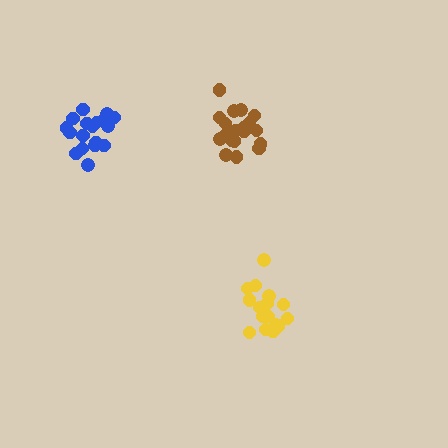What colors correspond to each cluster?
The clusters are colored: yellow, brown, blue.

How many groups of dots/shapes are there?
There are 3 groups.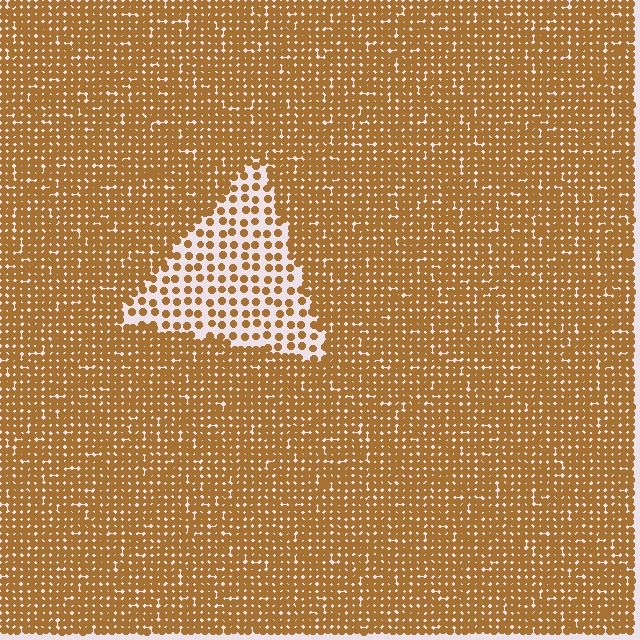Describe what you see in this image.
The image contains small brown elements arranged at two different densities. A triangle-shaped region is visible where the elements are less densely packed than the surrounding area.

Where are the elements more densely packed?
The elements are more densely packed outside the triangle boundary.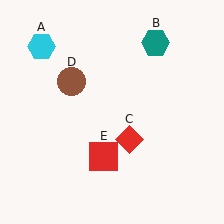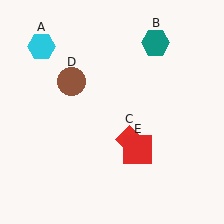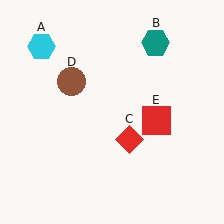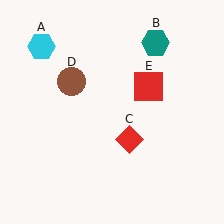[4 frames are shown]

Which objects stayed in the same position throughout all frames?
Cyan hexagon (object A) and teal hexagon (object B) and red diamond (object C) and brown circle (object D) remained stationary.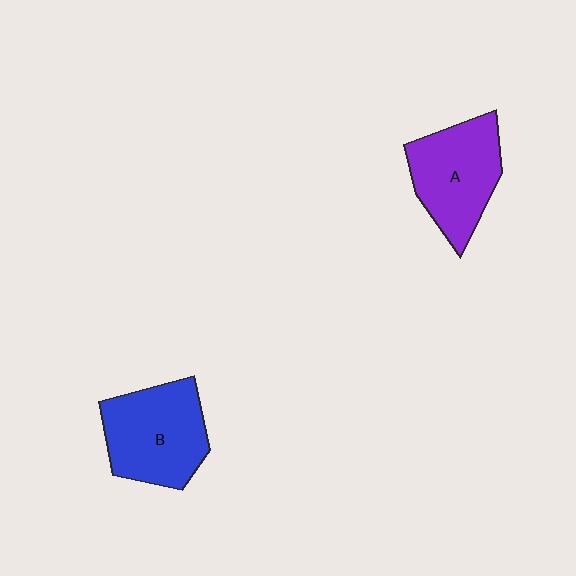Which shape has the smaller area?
Shape A (purple).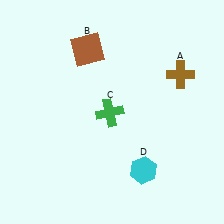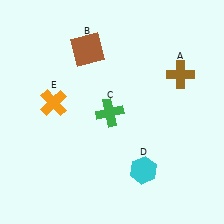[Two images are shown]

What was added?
An orange cross (E) was added in Image 2.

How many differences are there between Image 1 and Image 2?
There is 1 difference between the two images.